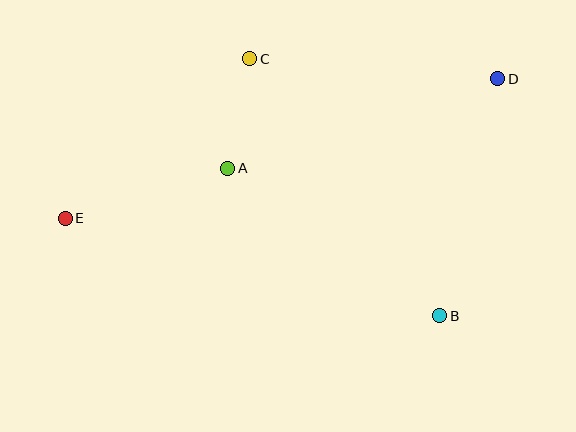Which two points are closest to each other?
Points A and C are closest to each other.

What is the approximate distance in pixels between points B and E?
The distance between B and E is approximately 387 pixels.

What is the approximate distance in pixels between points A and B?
The distance between A and B is approximately 258 pixels.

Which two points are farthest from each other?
Points D and E are farthest from each other.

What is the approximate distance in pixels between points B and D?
The distance between B and D is approximately 244 pixels.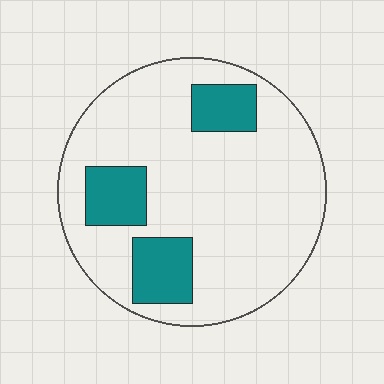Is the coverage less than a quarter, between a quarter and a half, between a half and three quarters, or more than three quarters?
Less than a quarter.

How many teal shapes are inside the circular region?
3.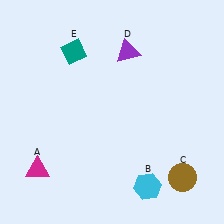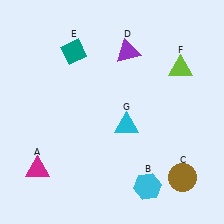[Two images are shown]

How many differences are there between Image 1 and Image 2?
There are 2 differences between the two images.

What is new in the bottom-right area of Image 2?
A cyan triangle (G) was added in the bottom-right area of Image 2.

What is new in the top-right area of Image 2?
A lime triangle (F) was added in the top-right area of Image 2.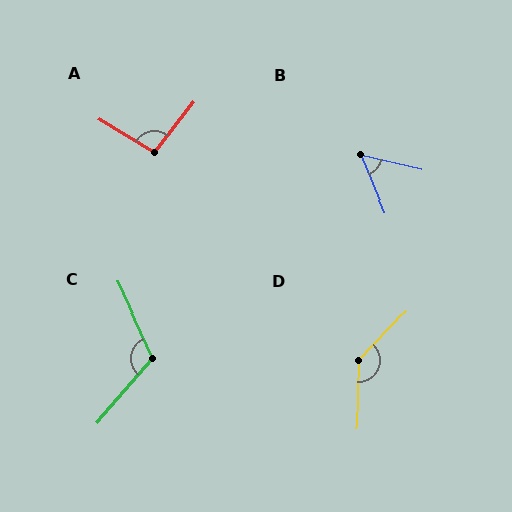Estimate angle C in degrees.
Approximately 114 degrees.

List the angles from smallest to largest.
B (54°), A (97°), C (114°), D (137°).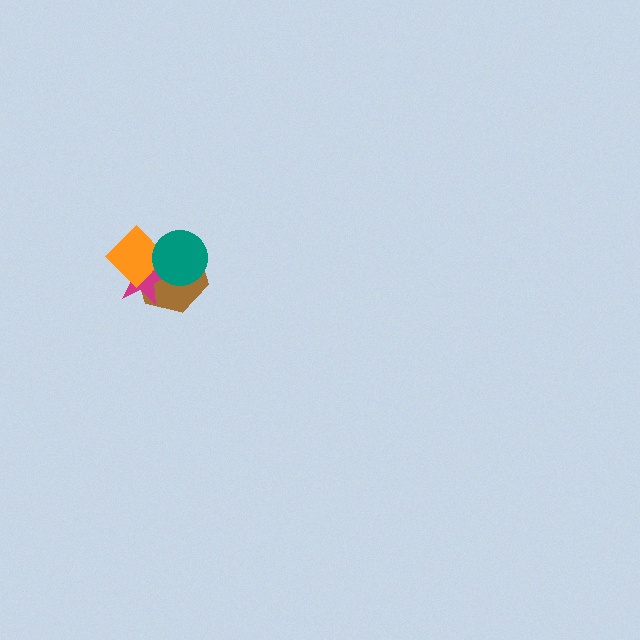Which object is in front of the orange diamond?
The teal circle is in front of the orange diamond.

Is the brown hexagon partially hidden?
Yes, it is partially covered by another shape.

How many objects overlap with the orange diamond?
3 objects overlap with the orange diamond.